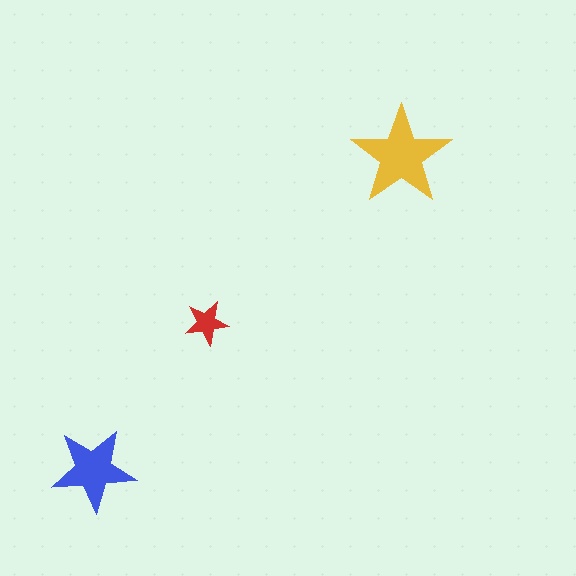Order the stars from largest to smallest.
the yellow one, the blue one, the red one.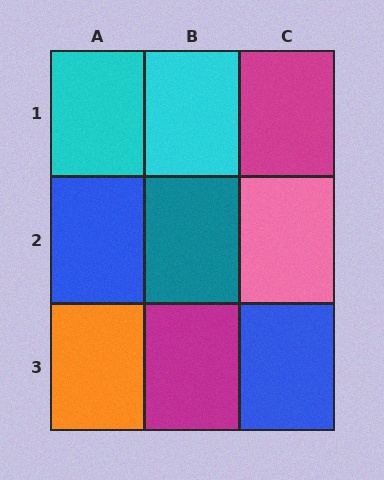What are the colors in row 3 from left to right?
Orange, magenta, blue.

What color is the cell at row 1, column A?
Cyan.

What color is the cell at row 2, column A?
Blue.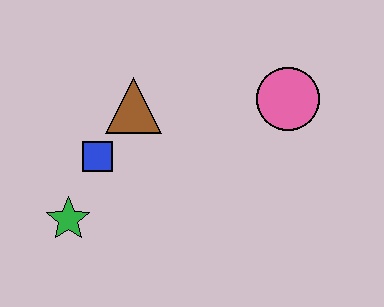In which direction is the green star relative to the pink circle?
The green star is to the left of the pink circle.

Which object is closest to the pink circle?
The brown triangle is closest to the pink circle.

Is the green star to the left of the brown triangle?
Yes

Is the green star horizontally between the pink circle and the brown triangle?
No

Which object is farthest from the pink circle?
The green star is farthest from the pink circle.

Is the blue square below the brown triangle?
Yes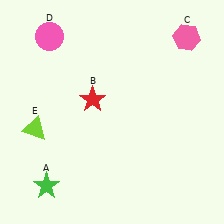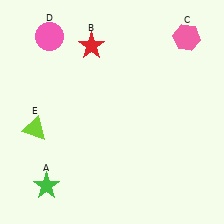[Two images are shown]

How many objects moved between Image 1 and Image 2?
1 object moved between the two images.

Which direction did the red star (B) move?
The red star (B) moved up.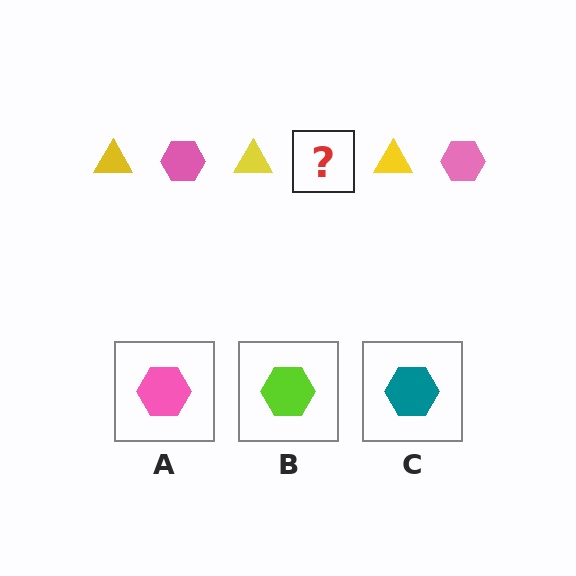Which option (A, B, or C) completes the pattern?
A.